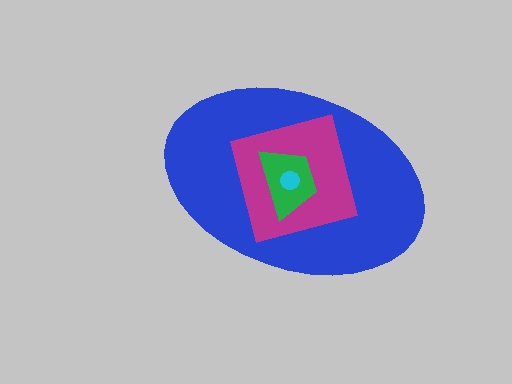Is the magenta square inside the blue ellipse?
Yes.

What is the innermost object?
The cyan circle.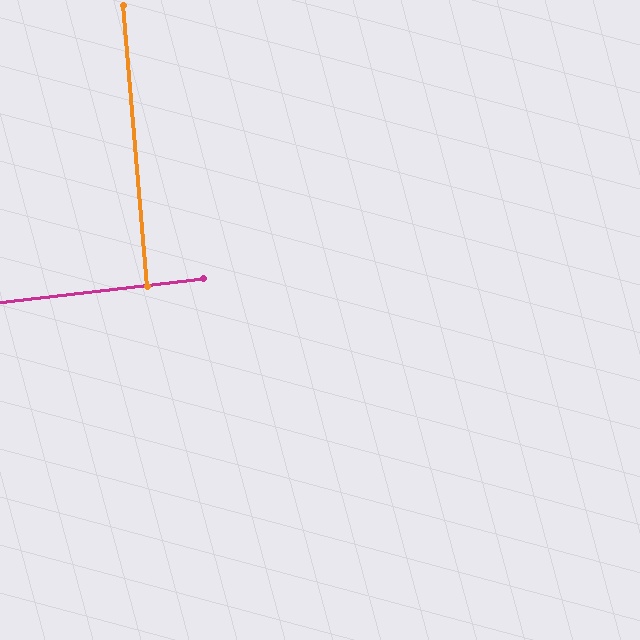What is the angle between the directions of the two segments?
Approximately 88 degrees.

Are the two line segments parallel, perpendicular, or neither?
Perpendicular — they meet at approximately 88°.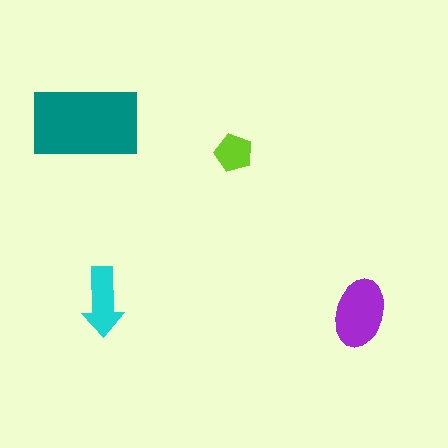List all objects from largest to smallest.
The teal rectangle, the purple ellipse, the cyan arrow, the lime pentagon.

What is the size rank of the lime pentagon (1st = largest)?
4th.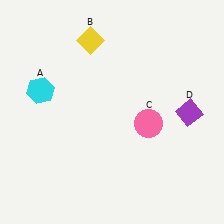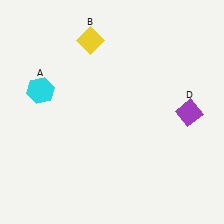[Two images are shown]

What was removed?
The pink circle (C) was removed in Image 2.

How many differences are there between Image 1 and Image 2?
There is 1 difference between the two images.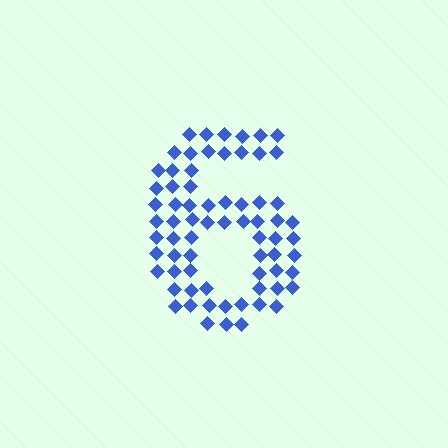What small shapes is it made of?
It is made of small diamonds.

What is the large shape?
The large shape is the digit 6.